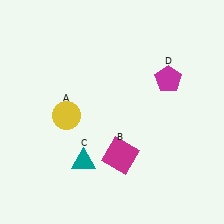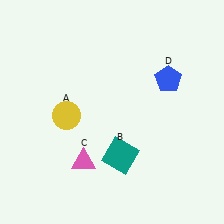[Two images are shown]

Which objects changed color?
B changed from magenta to teal. C changed from teal to pink. D changed from magenta to blue.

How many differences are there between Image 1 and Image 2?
There are 3 differences between the two images.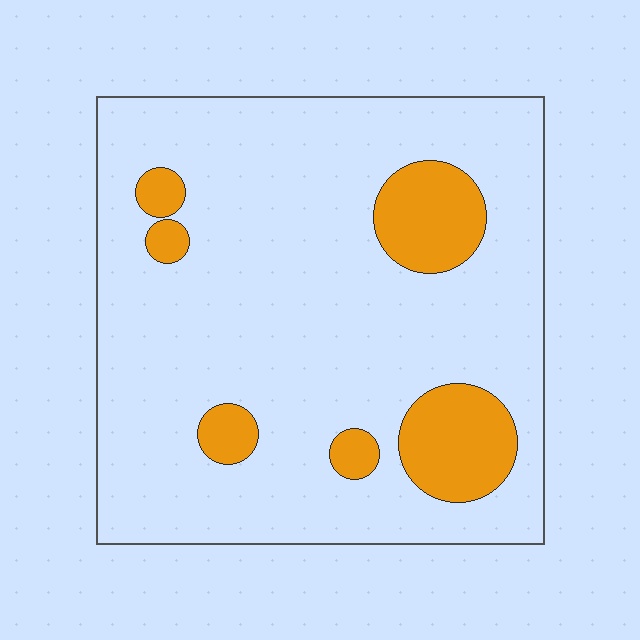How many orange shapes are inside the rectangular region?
6.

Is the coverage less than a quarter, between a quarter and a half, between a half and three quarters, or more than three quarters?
Less than a quarter.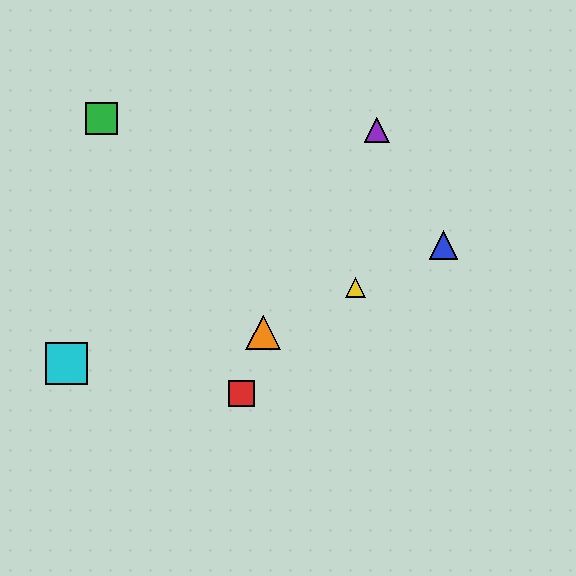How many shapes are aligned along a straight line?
3 shapes (the blue triangle, the yellow triangle, the orange triangle) are aligned along a straight line.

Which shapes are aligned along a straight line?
The blue triangle, the yellow triangle, the orange triangle are aligned along a straight line.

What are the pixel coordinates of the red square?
The red square is at (241, 393).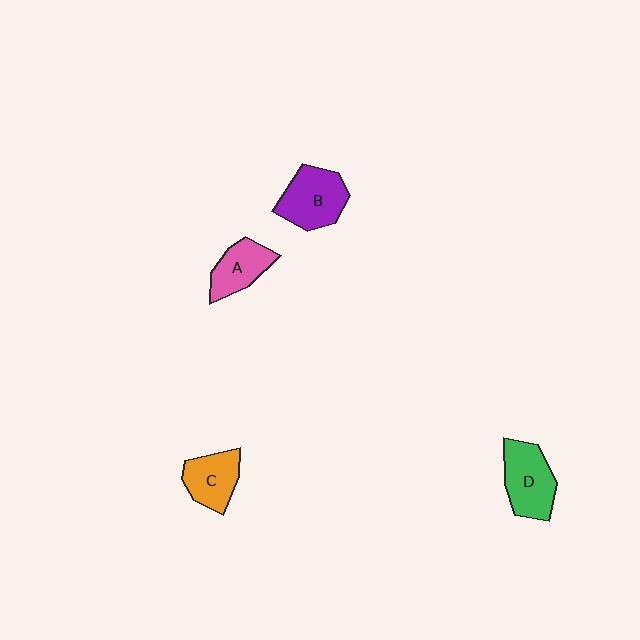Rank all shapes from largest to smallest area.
From largest to smallest: B (purple), D (green), C (orange), A (pink).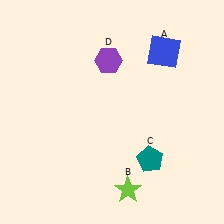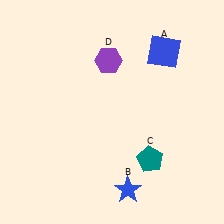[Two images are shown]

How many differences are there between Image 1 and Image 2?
There is 1 difference between the two images.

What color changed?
The star (B) changed from lime in Image 1 to blue in Image 2.